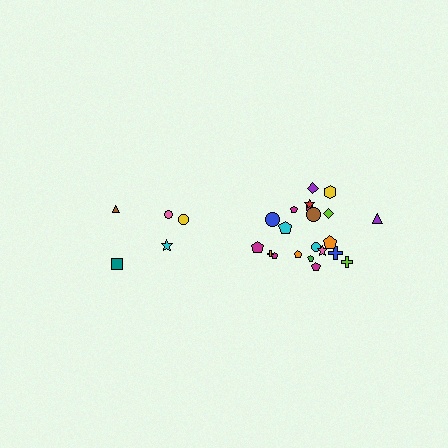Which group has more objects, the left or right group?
The right group.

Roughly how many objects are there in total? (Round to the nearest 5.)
Roughly 25 objects in total.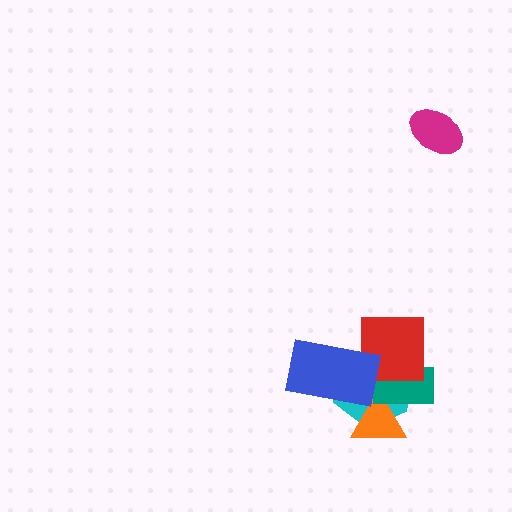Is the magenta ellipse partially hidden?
No, no other shape covers it.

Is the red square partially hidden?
Yes, it is partially covered by another shape.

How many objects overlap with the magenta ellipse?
0 objects overlap with the magenta ellipse.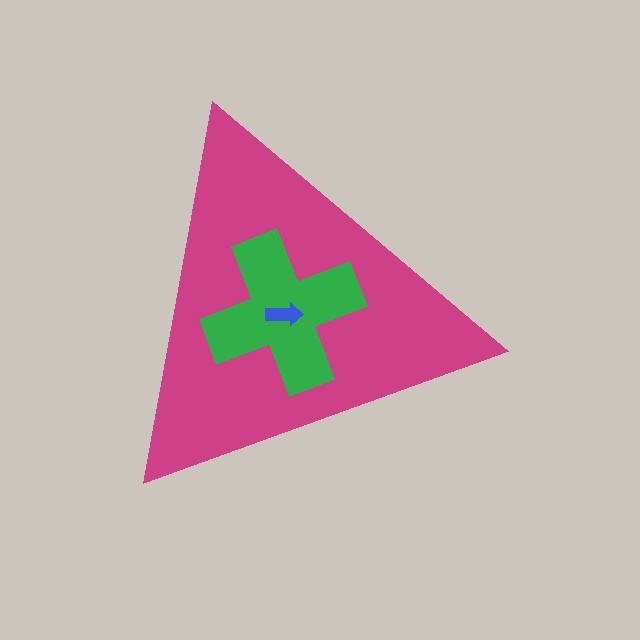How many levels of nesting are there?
3.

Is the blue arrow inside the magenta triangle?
Yes.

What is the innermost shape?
The blue arrow.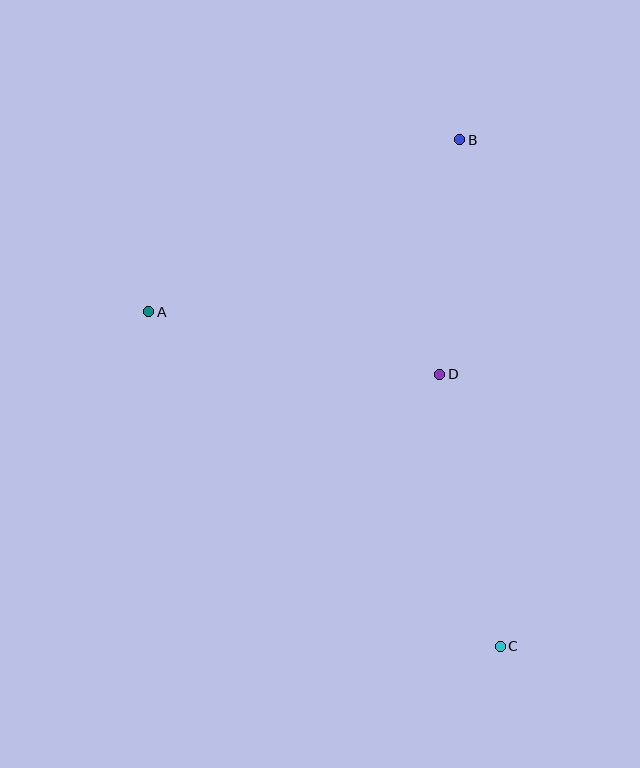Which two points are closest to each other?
Points B and D are closest to each other.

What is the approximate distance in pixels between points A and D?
The distance between A and D is approximately 297 pixels.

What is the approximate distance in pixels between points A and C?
The distance between A and C is approximately 485 pixels.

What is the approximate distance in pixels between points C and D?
The distance between C and D is approximately 279 pixels.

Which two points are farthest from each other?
Points B and C are farthest from each other.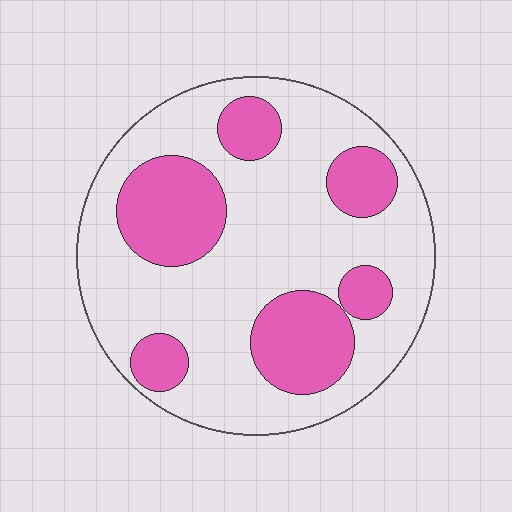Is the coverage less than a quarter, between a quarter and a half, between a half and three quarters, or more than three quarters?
Between a quarter and a half.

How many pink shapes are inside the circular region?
6.